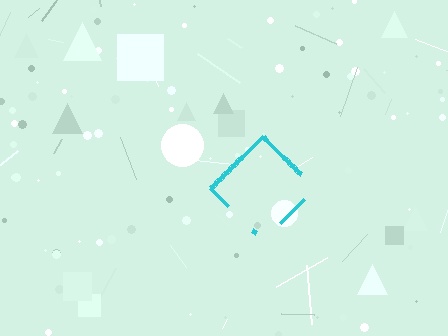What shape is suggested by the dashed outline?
The dashed outline suggests a diamond.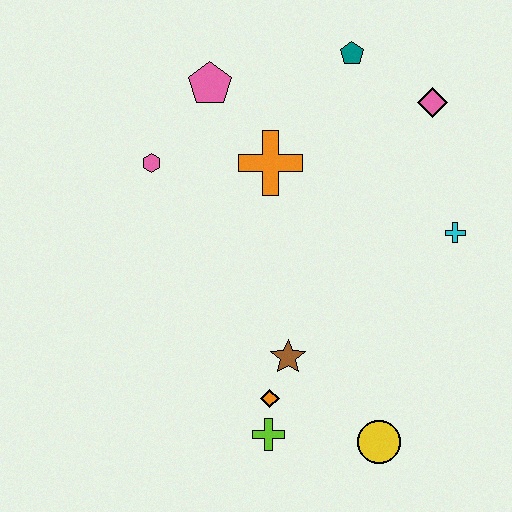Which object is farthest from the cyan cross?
The pink hexagon is farthest from the cyan cross.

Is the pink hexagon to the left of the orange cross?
Yes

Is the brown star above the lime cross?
Yes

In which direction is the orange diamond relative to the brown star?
The orange diamond is below the brown star.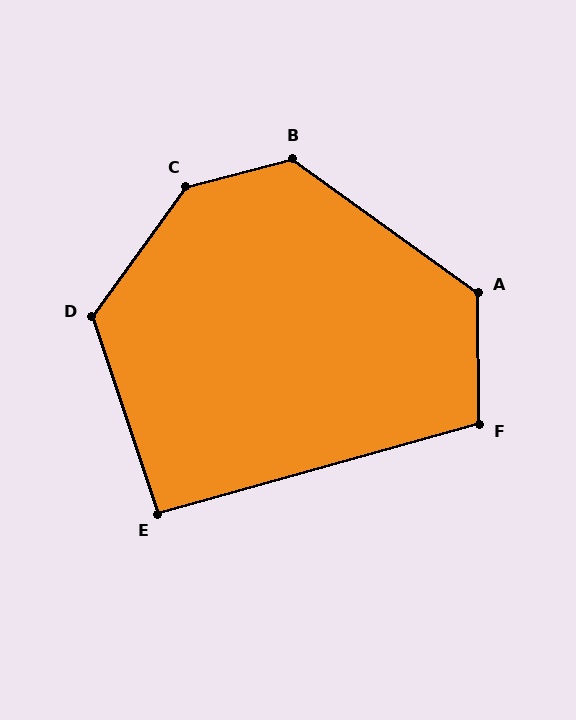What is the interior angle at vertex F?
Approximately 105 degrees (obtuse).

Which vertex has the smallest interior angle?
E, at approximately 93 degrees.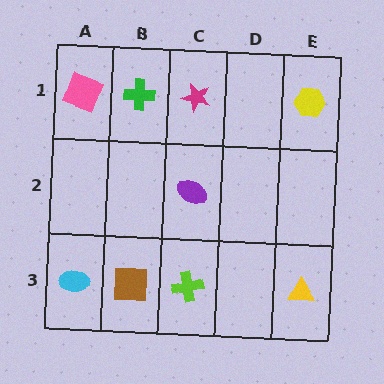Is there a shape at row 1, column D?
No, that cell is empty.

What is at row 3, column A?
A cyan ellipse.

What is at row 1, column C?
A magenta star.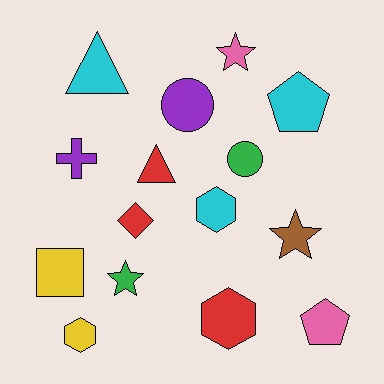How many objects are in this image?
There are 15 objects.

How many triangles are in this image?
There are 2 triangles.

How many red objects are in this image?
There are 3 red objects.